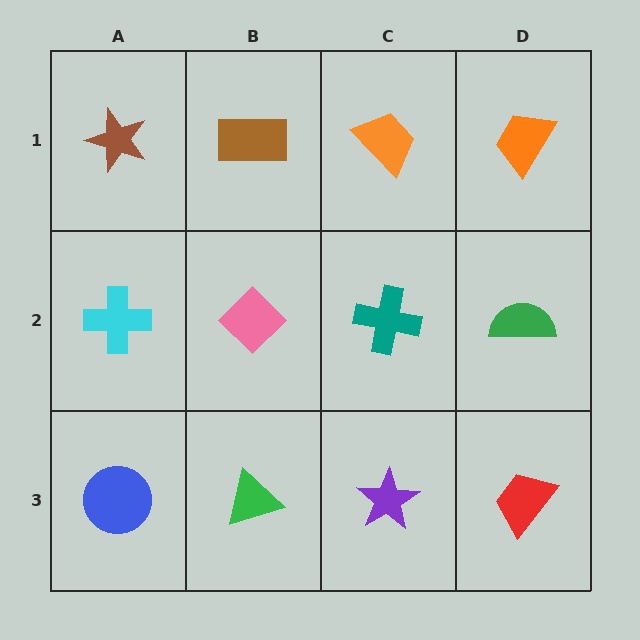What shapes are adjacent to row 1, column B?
A pink diamond (row 2, column B), a brown star (row 1, column A), an orange trapezoid (row 1, column C).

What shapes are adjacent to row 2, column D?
An orange trapezoid (row 1, column D), a red trapezoid (row 3, column D), a teal cross (row 2, column C).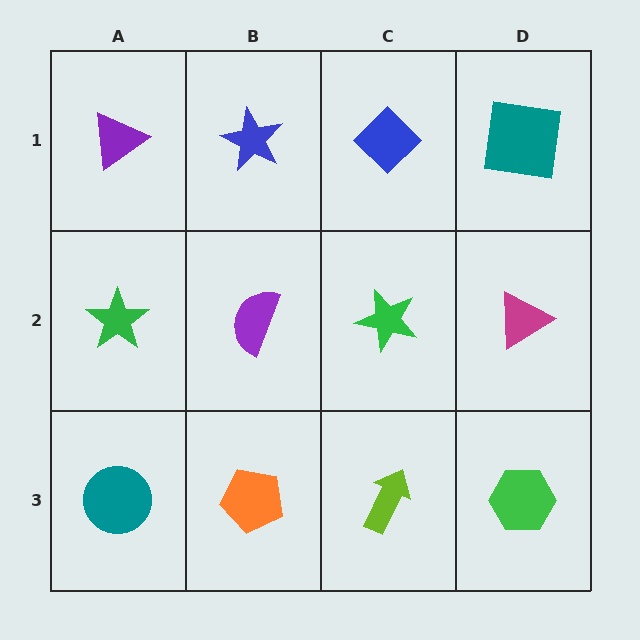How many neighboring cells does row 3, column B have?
3.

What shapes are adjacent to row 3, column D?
A magenta triangle (row 2, column D), a lime arrow (row 3, column C).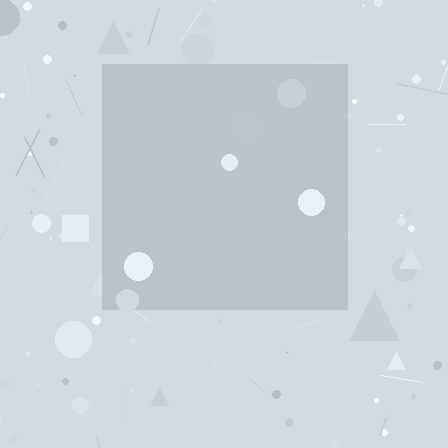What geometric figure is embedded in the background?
A square is embedded in the background.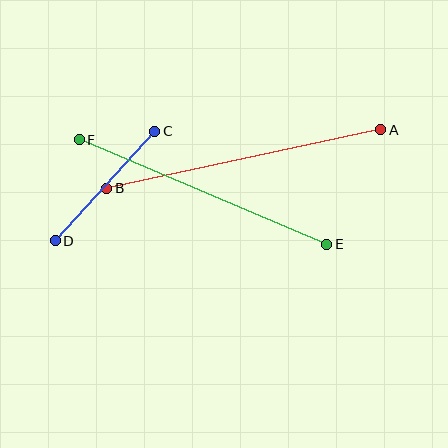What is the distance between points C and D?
The distance is approximately 148 pixels.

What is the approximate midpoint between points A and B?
The midpoint is at approximately (244, 159) pixels.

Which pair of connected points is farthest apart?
Points A and B are farthest apart.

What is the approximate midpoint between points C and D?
The midpoint is at approximately (105, 186) pixels.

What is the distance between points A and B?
The distance is approximately 280 pixels.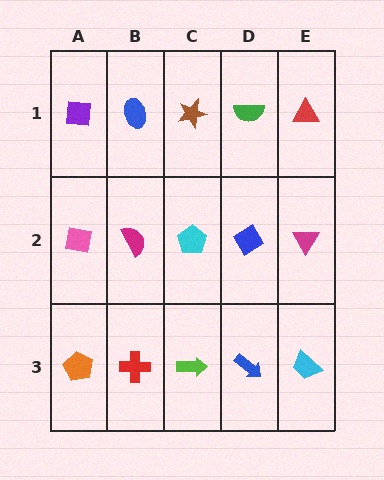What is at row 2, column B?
A magenta semicircle.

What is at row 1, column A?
A purple square.